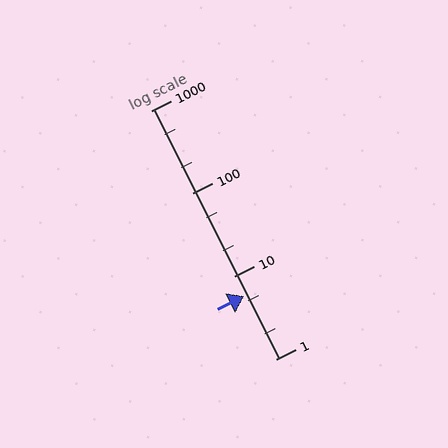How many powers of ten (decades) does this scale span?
The scale spans 3 decades, from 1 to 1000.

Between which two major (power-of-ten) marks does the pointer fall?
The pointer is between 1 and 10.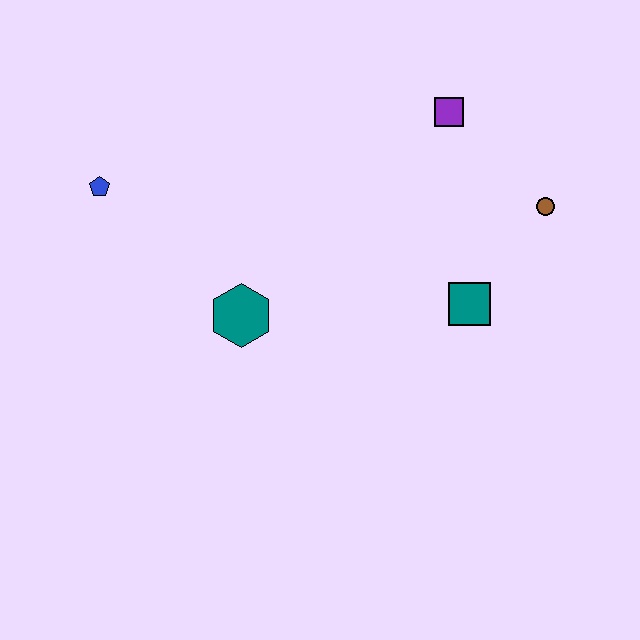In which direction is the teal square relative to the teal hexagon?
The teal square is to the right of the teal hexagon.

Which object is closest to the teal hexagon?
The blue pentagon is closest to the teal hexagon.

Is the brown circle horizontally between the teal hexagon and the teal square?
No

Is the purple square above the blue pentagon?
Yes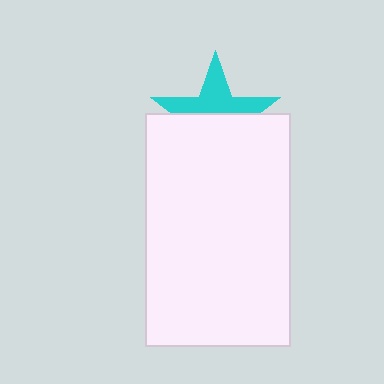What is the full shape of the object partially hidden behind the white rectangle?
The partially hidden object is a cyan star.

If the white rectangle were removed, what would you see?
You would see the complete cyan star.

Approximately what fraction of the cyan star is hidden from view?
Roughly 54% of the cyan star is hidden behind the white rectangle.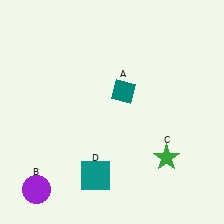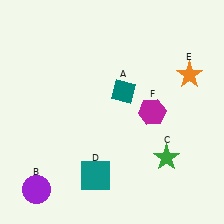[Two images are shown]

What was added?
An orange star (E), a magenta hexagon (F) were added in Image 2.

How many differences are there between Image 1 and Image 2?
There are 2 differences between the two images.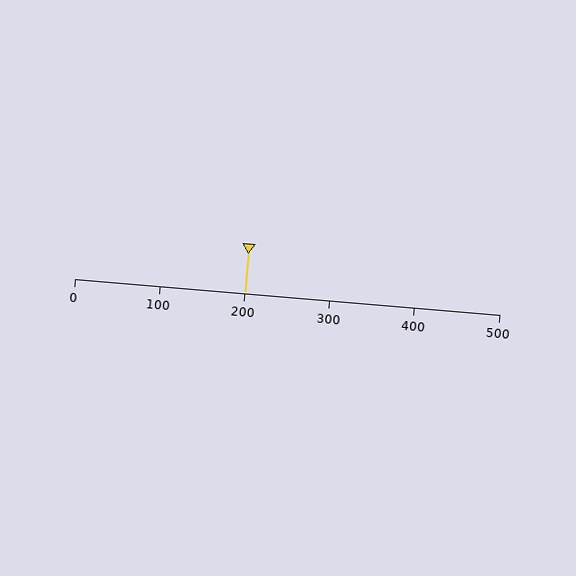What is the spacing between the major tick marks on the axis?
The major ticks are spaced 100 apart.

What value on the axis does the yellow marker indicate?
The marker indicates approximately 200.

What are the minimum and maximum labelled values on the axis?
The axis runs from 0 to 500.